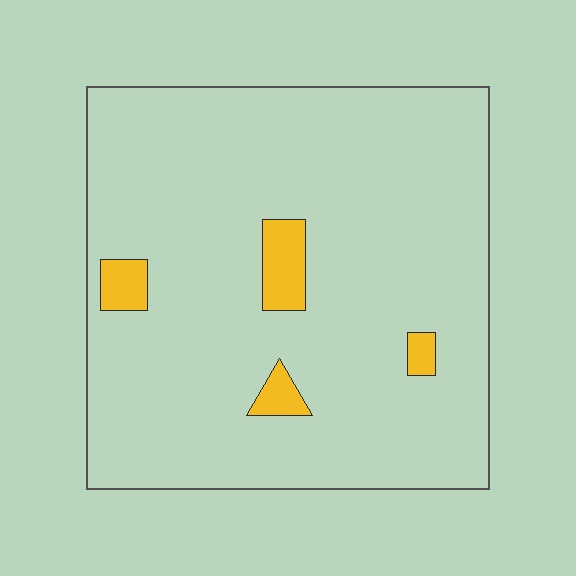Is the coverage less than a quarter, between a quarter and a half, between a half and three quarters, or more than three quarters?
Less than a quarter.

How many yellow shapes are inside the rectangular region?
4.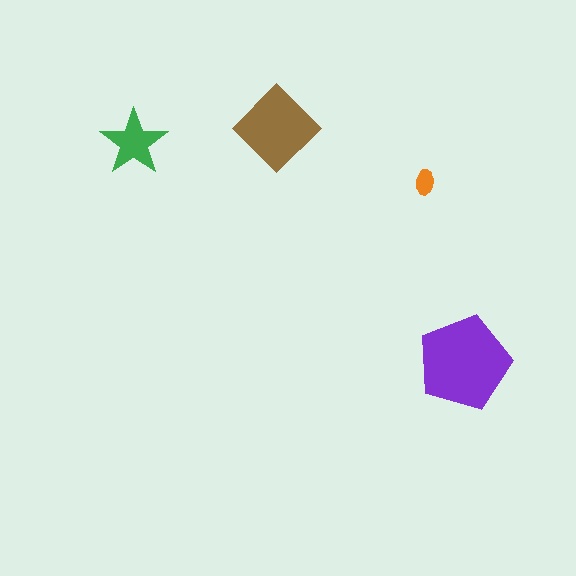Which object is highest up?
The brown diamond is topmost.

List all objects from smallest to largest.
The orange ellipse, the green star, the brown diamond, the purple pentagon.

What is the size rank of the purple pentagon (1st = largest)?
1st.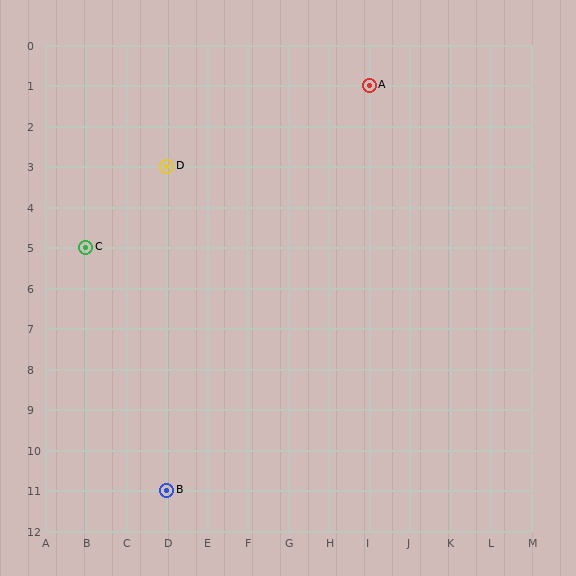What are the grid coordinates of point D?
Point D is at grid coordinates (D, 3).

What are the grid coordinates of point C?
Point C is at grid coordinates (B, 5).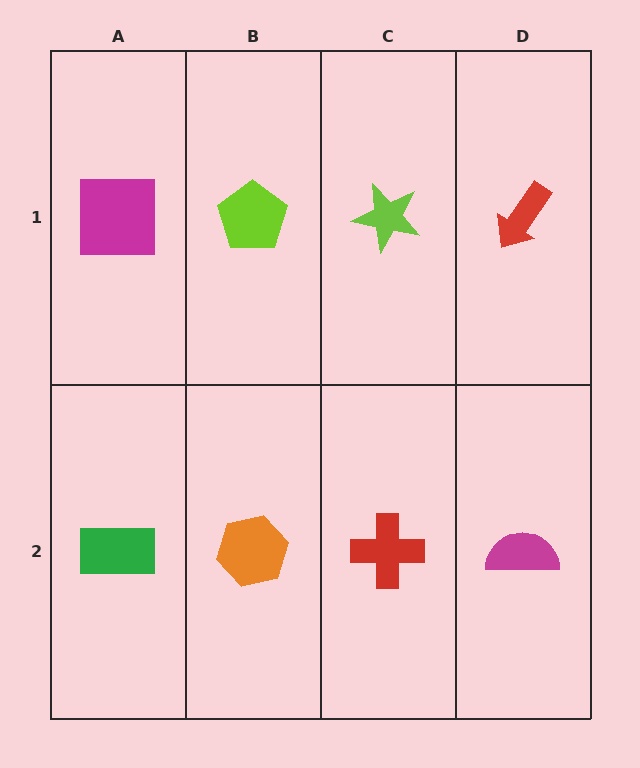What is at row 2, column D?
A magenta semicircle.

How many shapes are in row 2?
4 shapes.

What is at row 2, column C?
A red cross.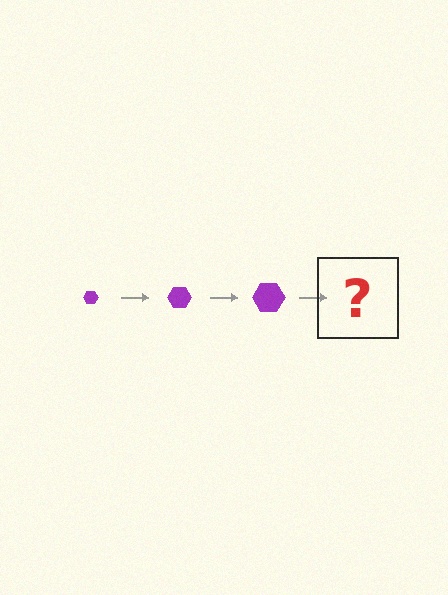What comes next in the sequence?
The next element should be a purple hexagon, larger than the previous one.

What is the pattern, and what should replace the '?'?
The pattern is that the hexagon gets progressively larger each step. The '?' should be a purple hexagon, larger than the previous one.